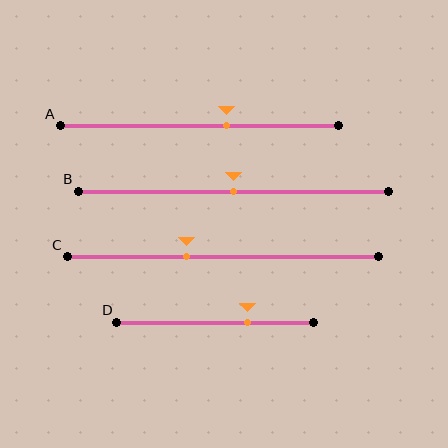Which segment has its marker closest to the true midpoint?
Segment B has its marker closest to the true midpoint.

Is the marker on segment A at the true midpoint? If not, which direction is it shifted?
No, the marker on segment A is shifted to the right by about 10% of the segment length.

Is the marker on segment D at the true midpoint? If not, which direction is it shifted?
No, the marker on segment D is shifted to the right by about 16% of the segment length.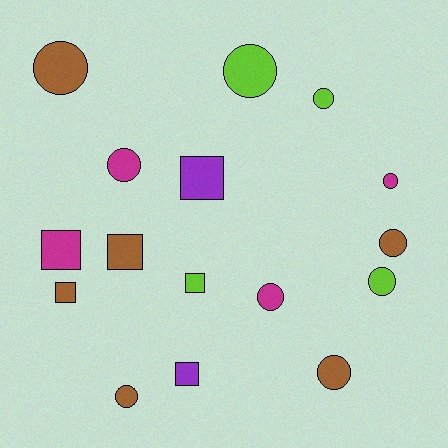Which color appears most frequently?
Brown, with 6 objects.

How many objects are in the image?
There are 16 objects.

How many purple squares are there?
There are 2 purple squares.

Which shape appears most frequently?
Circle, with 10 objects.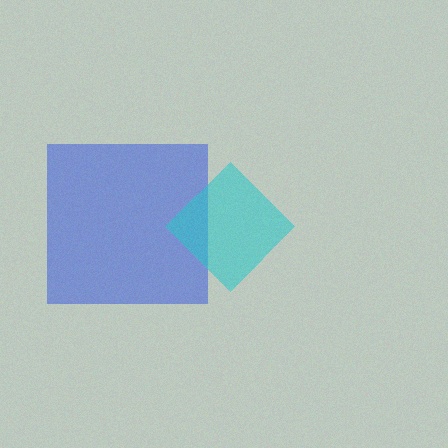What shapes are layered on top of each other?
The layered shapes are: a blue square, a cyan diamond.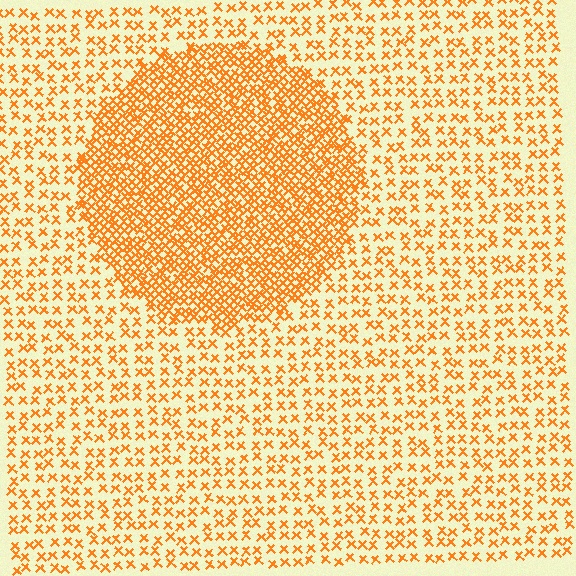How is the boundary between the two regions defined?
The boundary is defined by a change in element density (approximately 2.5x ratio). All elements are the same color, size, and shape.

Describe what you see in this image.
The image contains small orange elements arranged at two different densities. A circle-shaped region is visible where the elements are more densely packed than the surrounding area.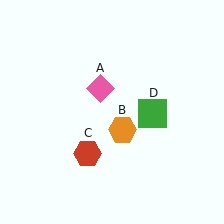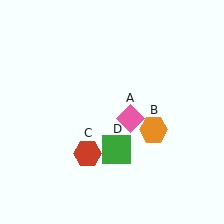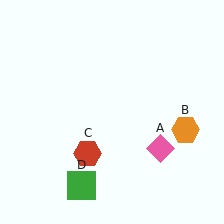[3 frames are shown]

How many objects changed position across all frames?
3 objects changed position: pink diamond (object A), orange hexagon (object B), green square (object D).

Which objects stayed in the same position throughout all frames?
Red hexagon (object C) remained stationary.